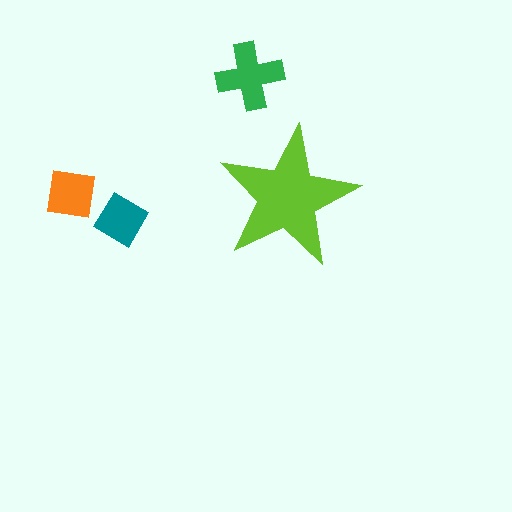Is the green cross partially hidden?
No, the green cross is fully visible.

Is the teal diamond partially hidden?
No, the teal diamond is fully visible.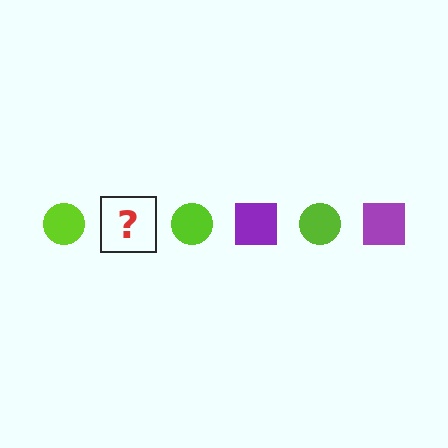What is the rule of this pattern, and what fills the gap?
The rule is that the pattern alternates between lime circle and purple square. The gap should be filled with a purple square.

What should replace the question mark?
The question mark should be replaced with a purple square.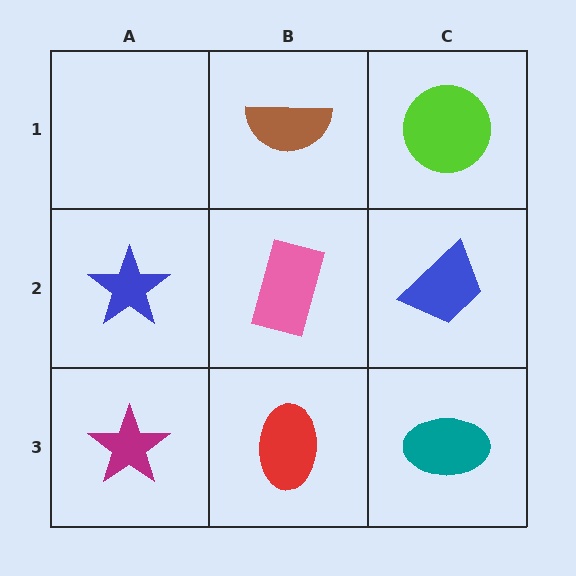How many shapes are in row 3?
3 shapes.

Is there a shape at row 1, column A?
No, that cell is empty.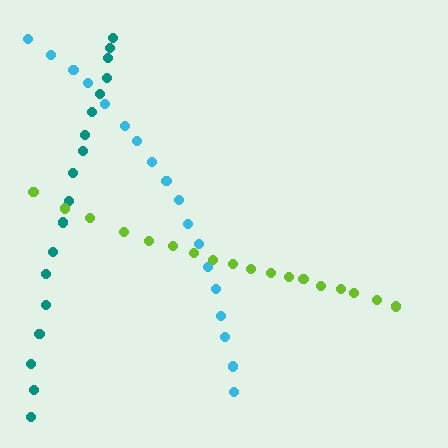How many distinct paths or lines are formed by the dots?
There are 3 distinct paths.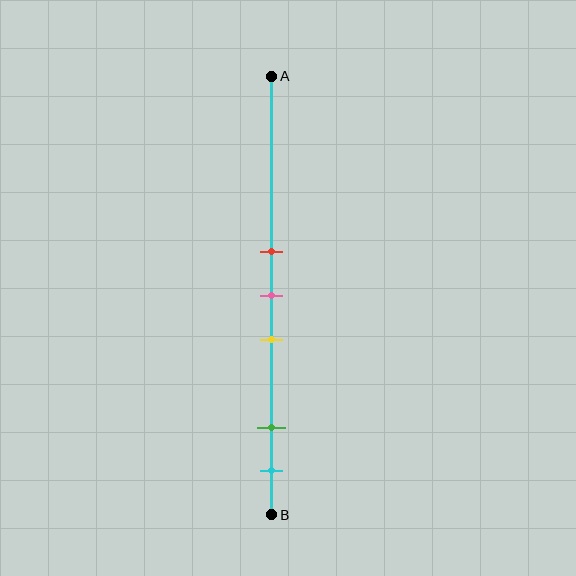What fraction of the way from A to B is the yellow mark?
The yellow mark is approximately 60% (0.6) of the way from A to B.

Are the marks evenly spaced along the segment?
No, the marks are not evenly spaced.